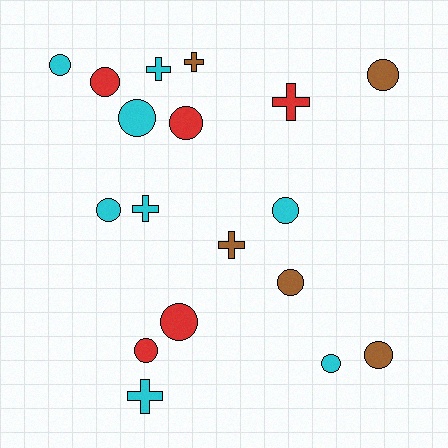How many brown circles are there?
There are 3 brown circles.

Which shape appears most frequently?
Circle, with 12 objects.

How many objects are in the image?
There are 18 objects.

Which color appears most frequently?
Cyan, with 8 objects.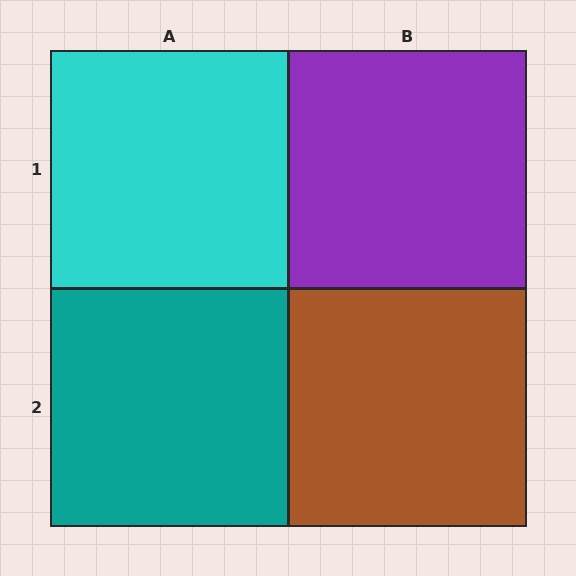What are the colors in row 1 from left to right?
Cyan, purple.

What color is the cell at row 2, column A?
Teal.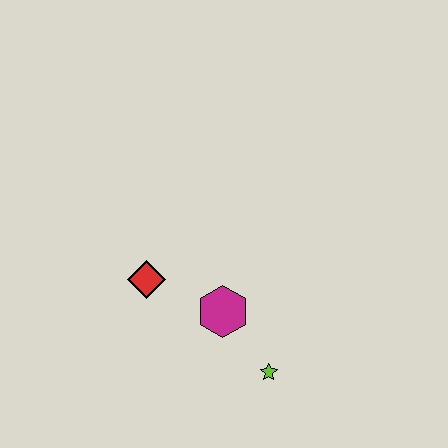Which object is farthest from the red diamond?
The lime star is farthest from the red diamond.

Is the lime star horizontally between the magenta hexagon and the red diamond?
No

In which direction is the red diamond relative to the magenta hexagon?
The red diamond is to the left of the magenta hexagon.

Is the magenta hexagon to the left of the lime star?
Yes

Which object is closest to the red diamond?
The magenta hexagon is closest to the red diamond.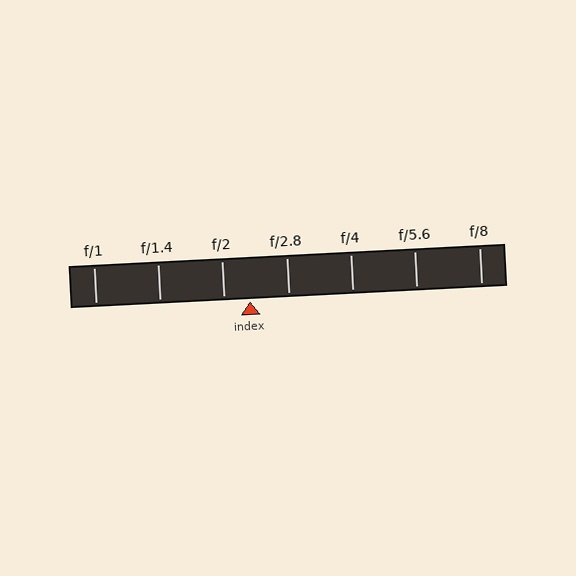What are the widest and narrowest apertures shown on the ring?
The widest aperture shown is f/1 and the narrowest is f/8.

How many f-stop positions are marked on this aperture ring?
There are 7 f-stop positions marked.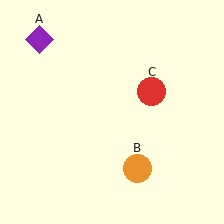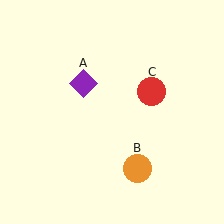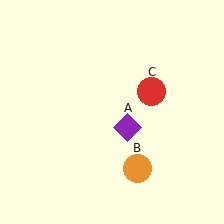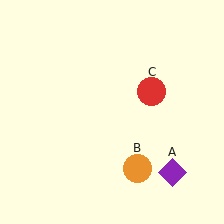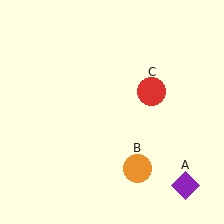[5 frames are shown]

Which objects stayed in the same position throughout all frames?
Orange circle (object B) and red circle (object C) remained stationary.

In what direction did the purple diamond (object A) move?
The purple diamond (object A) moved down and to the right.